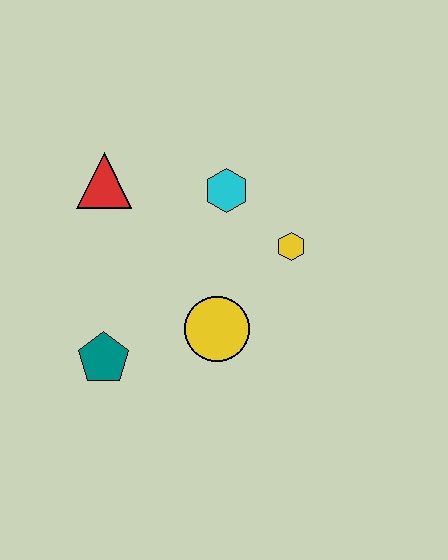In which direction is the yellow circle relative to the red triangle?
The yellow circle is below the red triangle.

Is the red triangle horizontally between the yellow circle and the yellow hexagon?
No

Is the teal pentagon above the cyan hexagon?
No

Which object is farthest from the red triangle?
The yellow hexagon is farthest from the red triangle.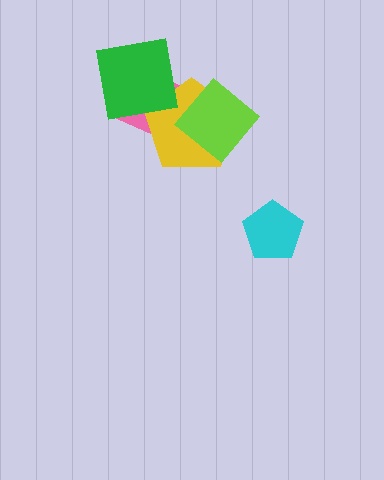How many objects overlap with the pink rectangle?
3 objects overlap with the pink rectangle.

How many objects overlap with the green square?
2 objects overlap with the green square.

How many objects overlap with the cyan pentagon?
0 objects overlap with the cyan pentagon.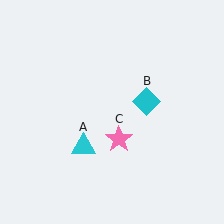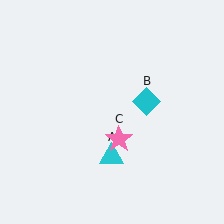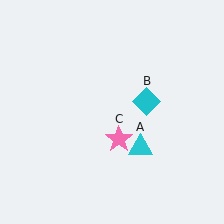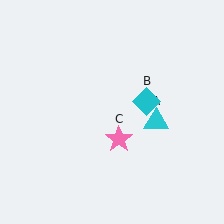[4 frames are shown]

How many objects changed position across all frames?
1 object changed position: cyan triangle (object A).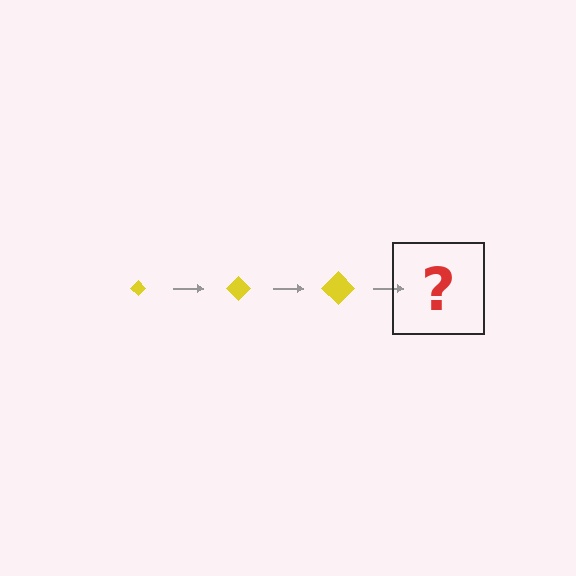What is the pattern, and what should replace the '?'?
The pattern is that the diamond gets progressively larger each step. The '?' should be a yellow diamond, larger than the previous one.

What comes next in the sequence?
The next element should be a yellow diamond, larger than the previous one.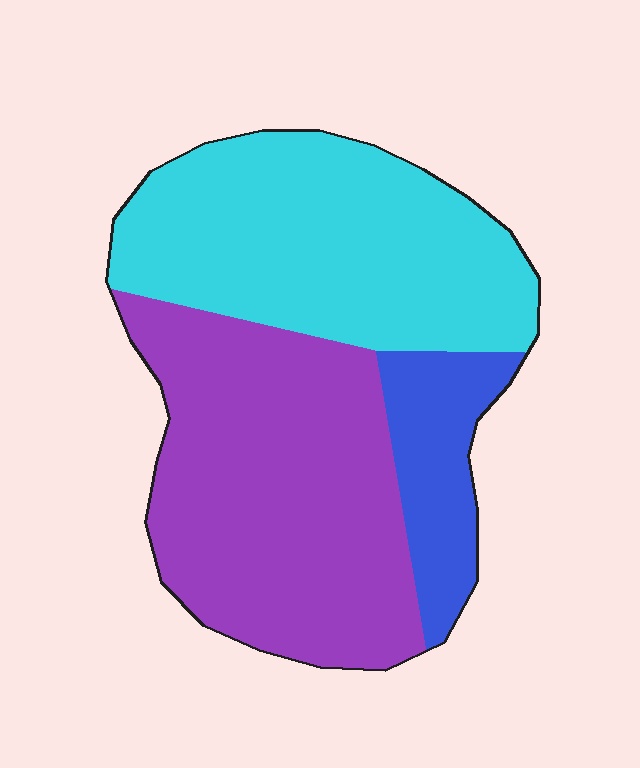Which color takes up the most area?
Purple, at roughly 45%.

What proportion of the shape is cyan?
Cyan covers about 40% of the shape.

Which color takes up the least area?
Blue, at roughly 15%.